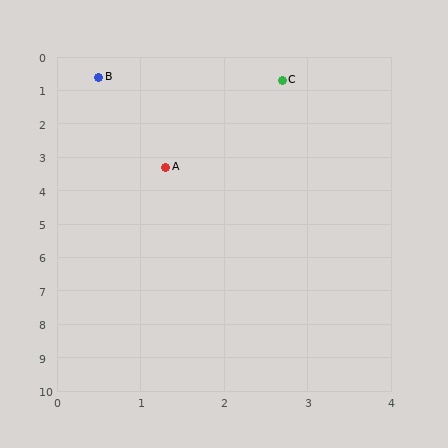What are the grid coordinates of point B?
Point B is at approximately (0.5, 0.6).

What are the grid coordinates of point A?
Point A is at approximately (1.3, 3.3).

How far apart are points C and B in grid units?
Points C and B are about 2.2 grid units apart.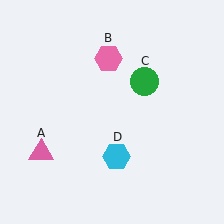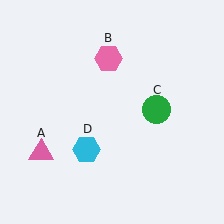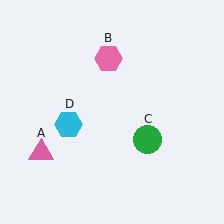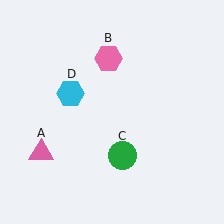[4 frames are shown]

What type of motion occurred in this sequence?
The green circle (object C), cyan hexagon (object D) rotated clockwise around the center of the scene.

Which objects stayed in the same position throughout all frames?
Pink triangle (object A) and pink hexagon (object B) remained stationary.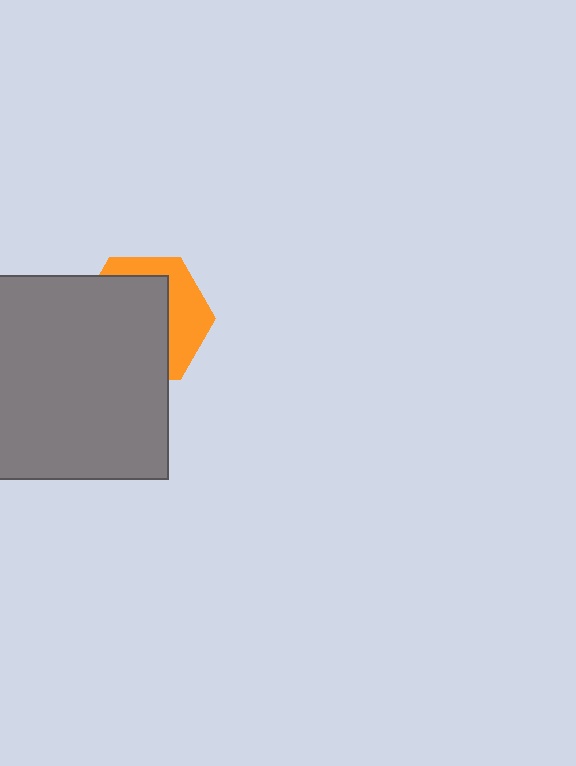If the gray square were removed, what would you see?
You would see the complete orange hexagon.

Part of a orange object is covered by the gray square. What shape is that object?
It is a hexagon.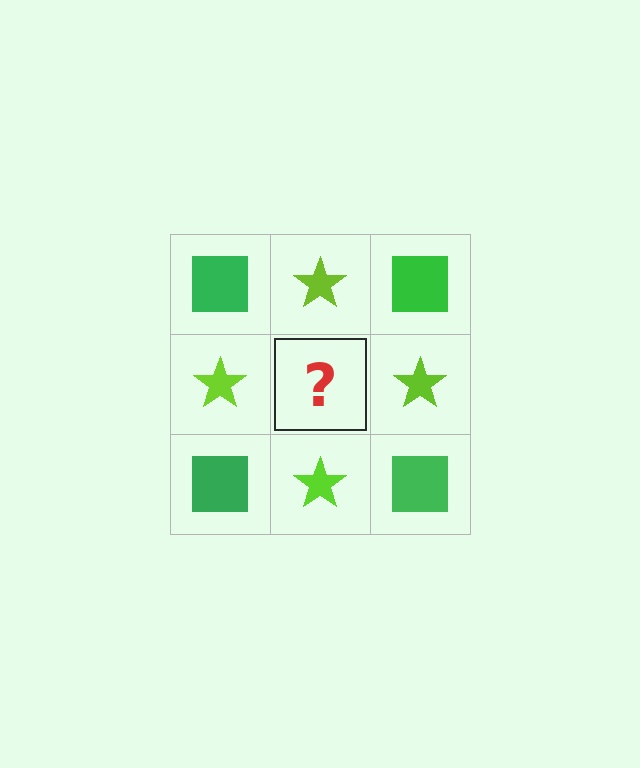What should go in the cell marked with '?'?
The missing cell should contain a green square.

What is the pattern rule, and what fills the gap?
The rule is that it alternates green square and lime star in a checkerboard pattern. The gap should be filled with a green square.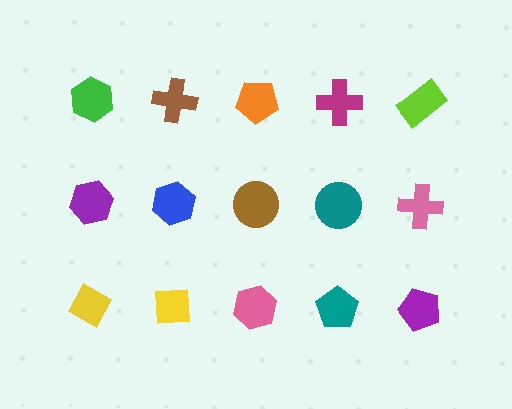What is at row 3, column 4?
A teal pentagon.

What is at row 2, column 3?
A brown circle.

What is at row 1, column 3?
An orange pentagon.